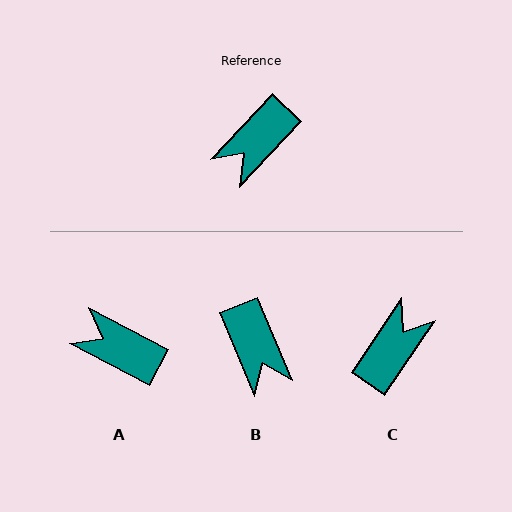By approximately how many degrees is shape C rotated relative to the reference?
Approximately 171 degrees clockwise.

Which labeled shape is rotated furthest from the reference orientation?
C, about 171 degrees away.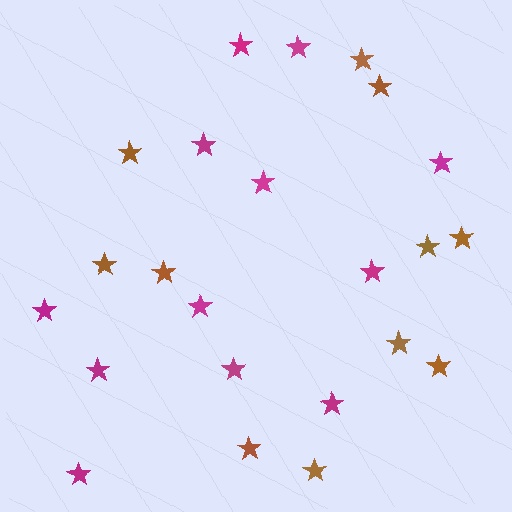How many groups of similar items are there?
There are 2 groups: one group of brown stars (11) and one group of magenta stars (12).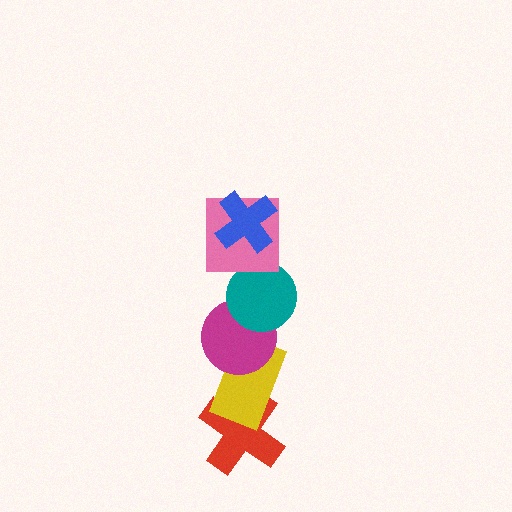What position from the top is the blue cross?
The blue cross is 1st from the top.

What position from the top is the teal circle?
The teal circle is 3rd from the top.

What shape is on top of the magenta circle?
The teal circle is on top of the magenta circle.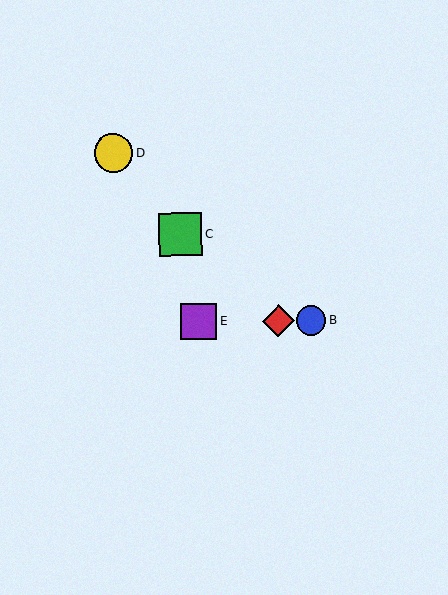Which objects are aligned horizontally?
Objects A, B, E are aligned horizontally.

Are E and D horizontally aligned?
No, E is at y≈322 and D is at y≈153.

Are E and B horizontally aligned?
Yes, both are at y≈322.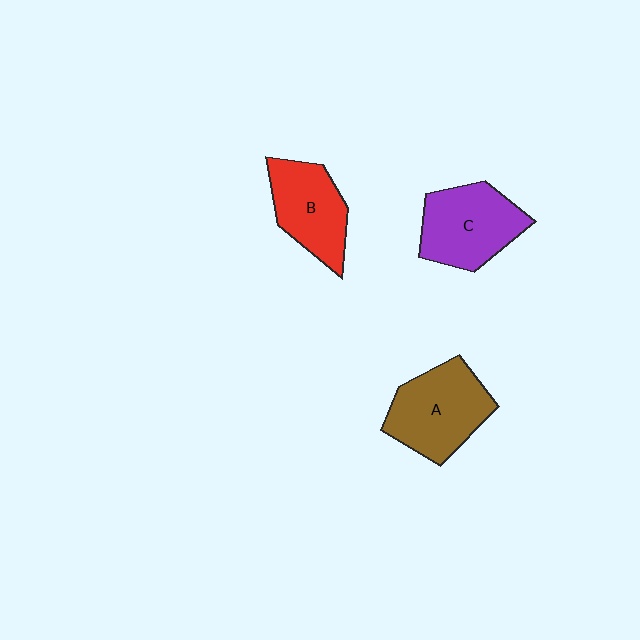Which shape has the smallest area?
Shape B (red).